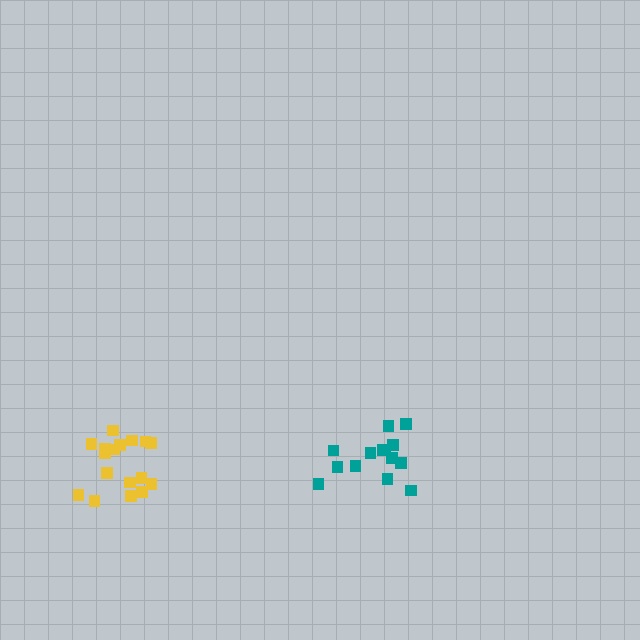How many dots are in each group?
Group 1: 17 dots, Group 2: 14 dots (31 total).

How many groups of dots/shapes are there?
There are 2 groups.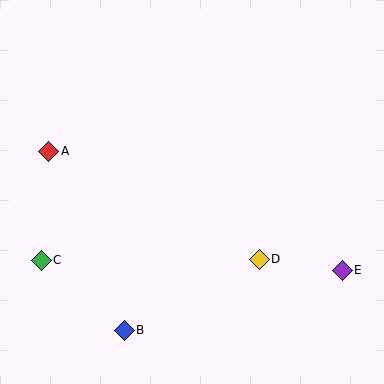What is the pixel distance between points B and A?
The distance between B and A is 194 pixels.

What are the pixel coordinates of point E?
Point E is at (342, 270).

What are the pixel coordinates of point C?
Point C is at (41, 260).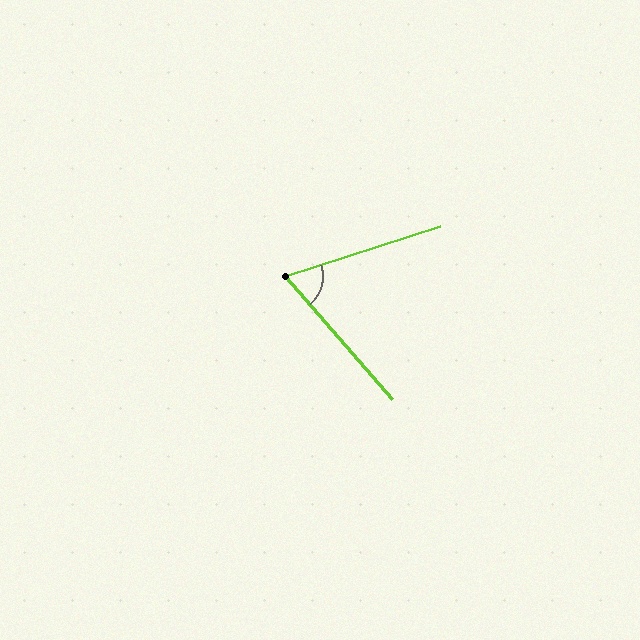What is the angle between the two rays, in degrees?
Approximately 67 degrees.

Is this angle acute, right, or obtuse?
It is acute.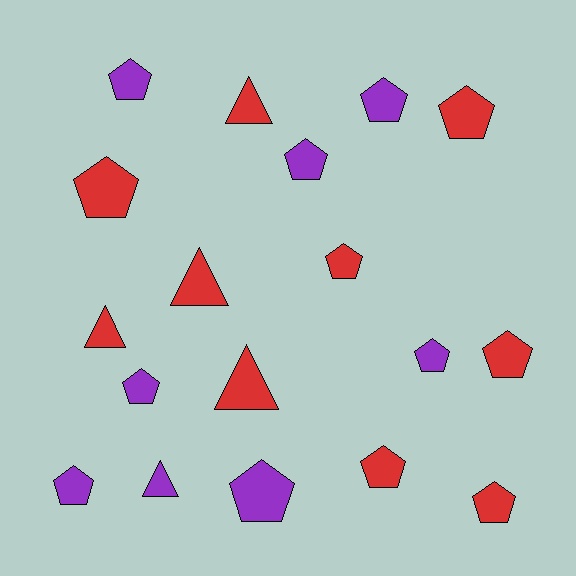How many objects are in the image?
There are 18 objects.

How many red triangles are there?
There are 4 red triangles.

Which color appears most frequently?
Red, with 10 objects.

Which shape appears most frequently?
Pentagon, with 13 objects.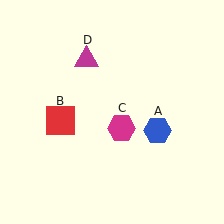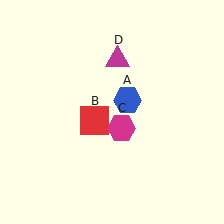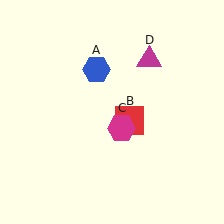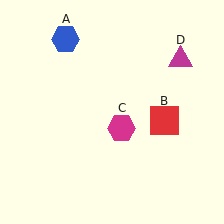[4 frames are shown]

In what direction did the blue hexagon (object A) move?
The blue hexagon (object A) moved up and to the left.